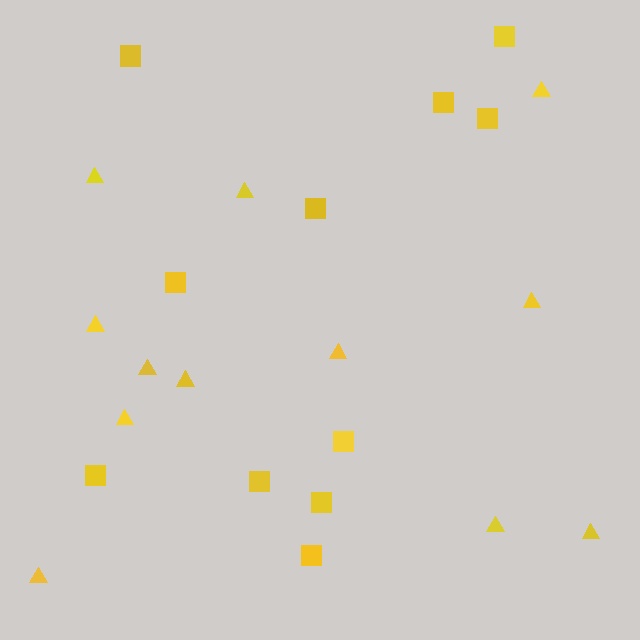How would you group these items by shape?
There are 2 groups: one group of triangles (12) and one group of squares (11).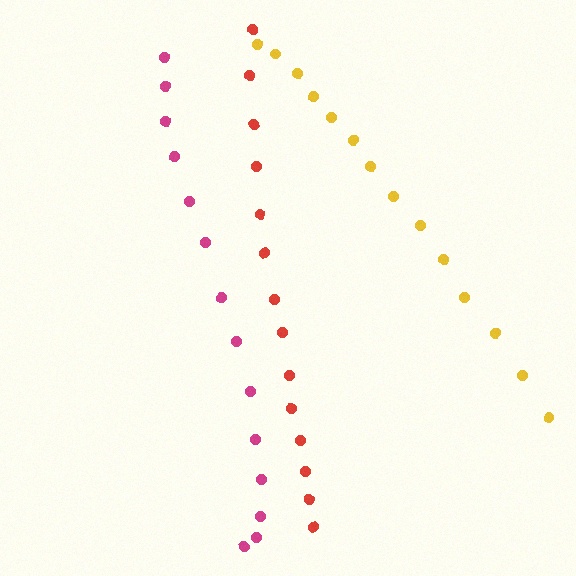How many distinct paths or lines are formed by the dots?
There are 3 distinct paths.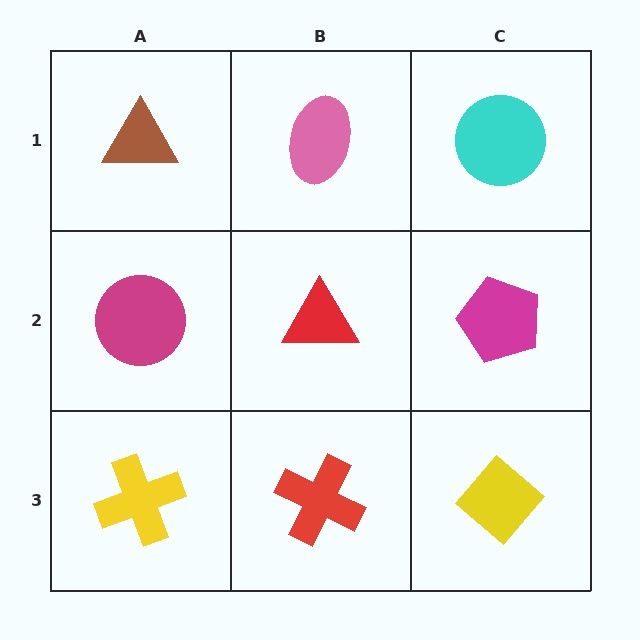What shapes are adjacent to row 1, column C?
A magenta pentagon (row 2, column C), a pink ellipse (row 1, column B).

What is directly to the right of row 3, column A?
A red cross.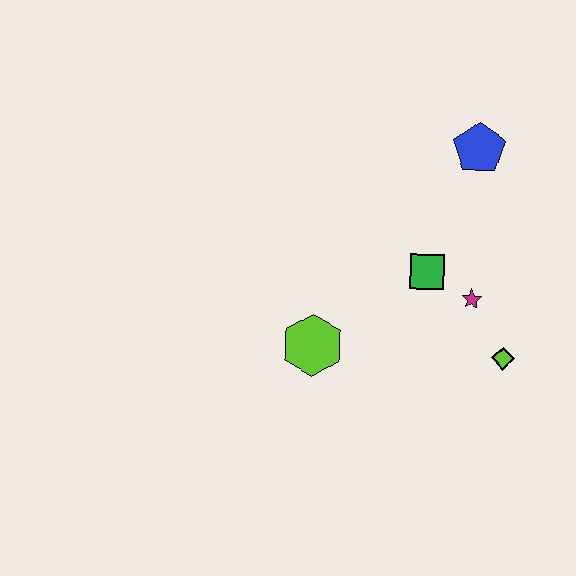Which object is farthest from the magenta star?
The lime hexagon is farthest from the magenta star.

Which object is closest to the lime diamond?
The magenta star is closest to the lime diamond.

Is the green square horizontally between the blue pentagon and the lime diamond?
No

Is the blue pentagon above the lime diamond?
Yes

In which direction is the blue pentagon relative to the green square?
The blue pentagon is above the green square.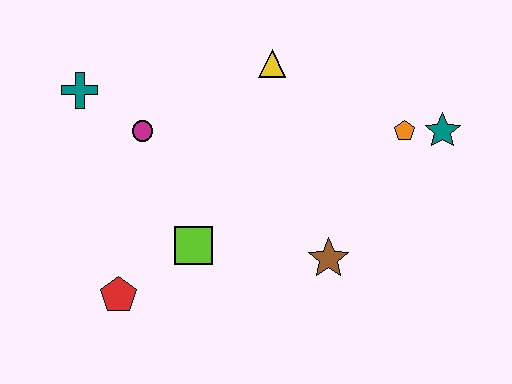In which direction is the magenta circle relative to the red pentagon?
The magenta circle is above the red pentagon.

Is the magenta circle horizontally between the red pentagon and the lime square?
Yes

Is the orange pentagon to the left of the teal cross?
No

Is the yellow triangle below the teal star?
No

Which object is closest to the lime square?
The red pentagon is closest to the lime square.